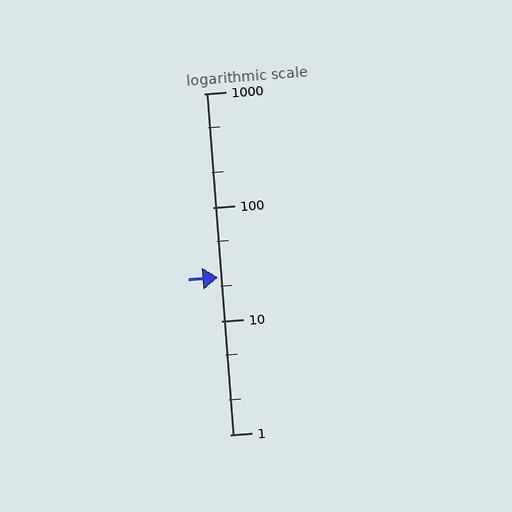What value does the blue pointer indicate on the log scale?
The pointer indicates approximately 24.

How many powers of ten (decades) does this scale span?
The scale spans 3 decades, from 1 to 1000.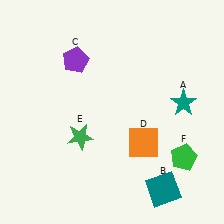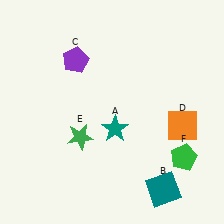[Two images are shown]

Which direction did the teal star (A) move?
The teal star (A) moved left.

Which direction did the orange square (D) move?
The orange square (D) moved right.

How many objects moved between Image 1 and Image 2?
2 objects moved between the two images.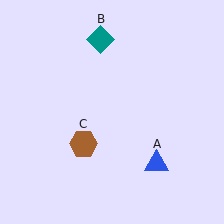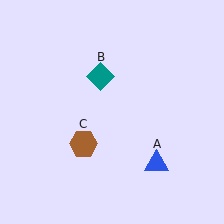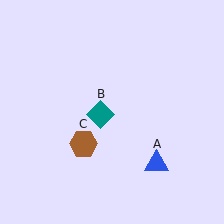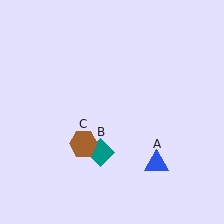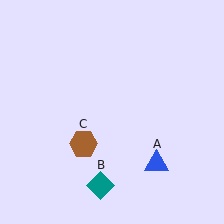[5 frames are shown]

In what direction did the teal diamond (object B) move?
The teal diamond (object B) moved down.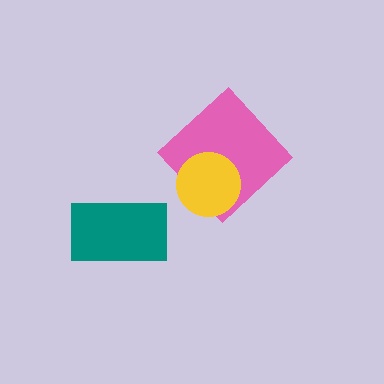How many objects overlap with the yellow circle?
1 object overlaps with the yellow circle.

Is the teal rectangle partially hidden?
No, no other shape covers it.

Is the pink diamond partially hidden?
Yes, it is partially covered by another shape.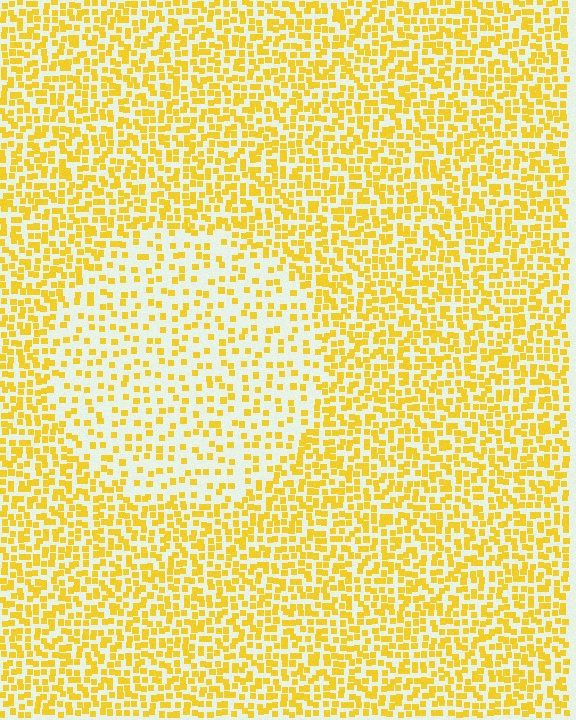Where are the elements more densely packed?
The elements are more densely packed outside the circle boundary.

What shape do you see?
I see a circle.